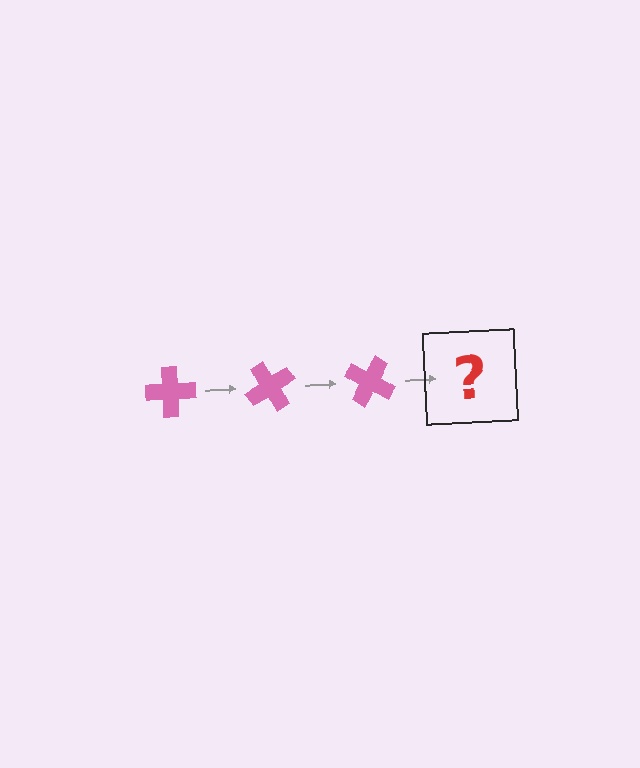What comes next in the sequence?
The next element should be a pink cross rotated 180 degrees.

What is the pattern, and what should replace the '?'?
The pattern is that the cross rotates 60 degrees each step. The '?' should be a pink cross rotated 180 degrees.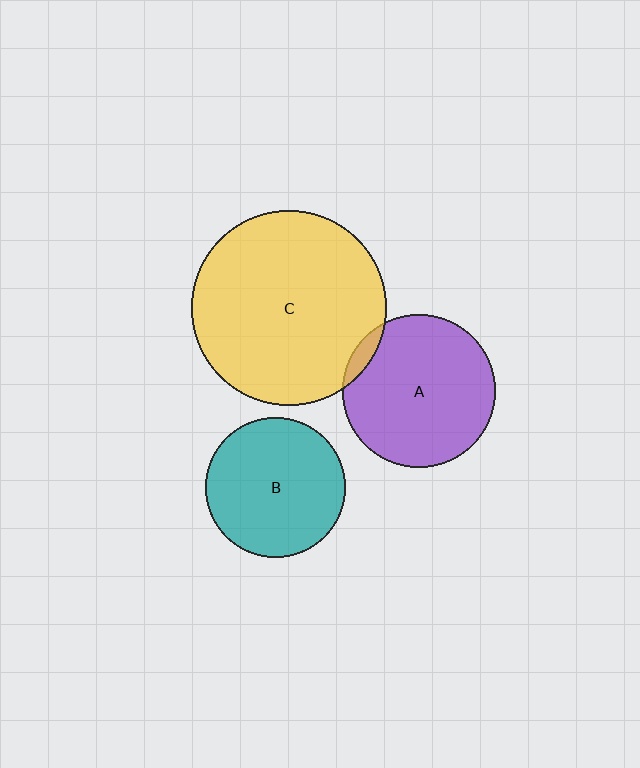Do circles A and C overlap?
Yes.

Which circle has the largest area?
Circle C (yellow).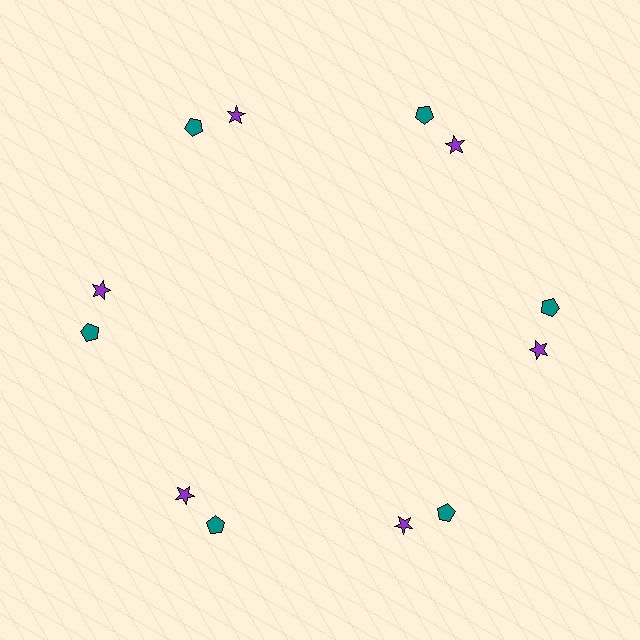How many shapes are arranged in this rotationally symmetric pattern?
There are 12 shapes, arranged in 6 groups of 2.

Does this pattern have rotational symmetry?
Yes, this pattern has 6-fold rotational symmetry. It looks the same after rotating 60 degrees around the center.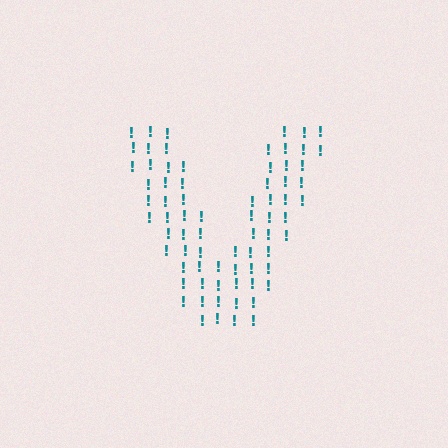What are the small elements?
The small elements are exclamation marks.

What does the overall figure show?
The overall figure shows the letter V.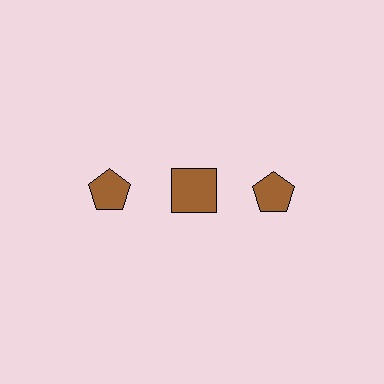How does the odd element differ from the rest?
It has a different shape: square instead of pentagon.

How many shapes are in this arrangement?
There are 3 shapes arranged in a grid pattern.